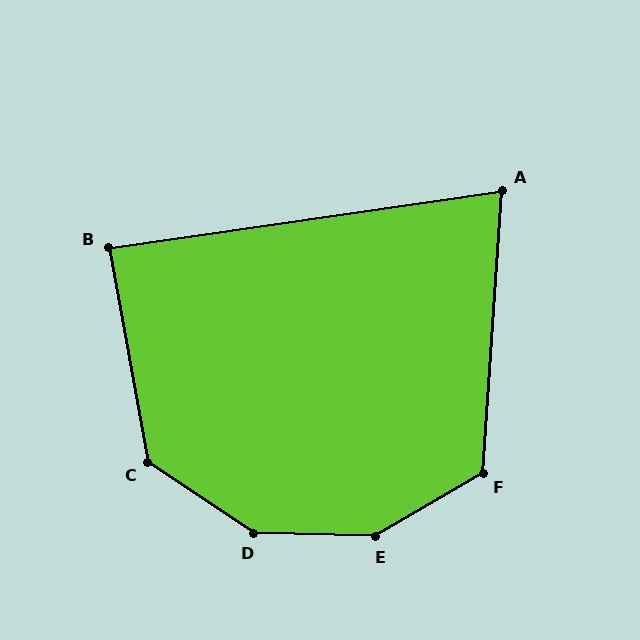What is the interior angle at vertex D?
Approximately 148 degrees (obtuse).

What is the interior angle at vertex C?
Approximately 134 degrees (obtuse).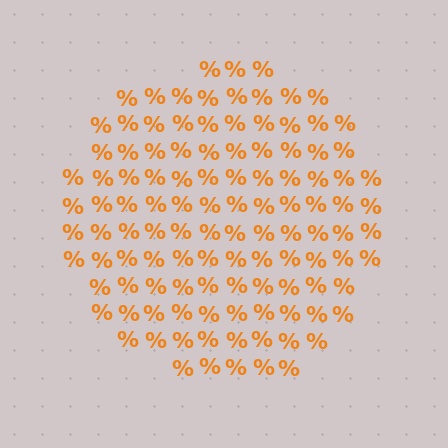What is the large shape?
The large shape is a circle.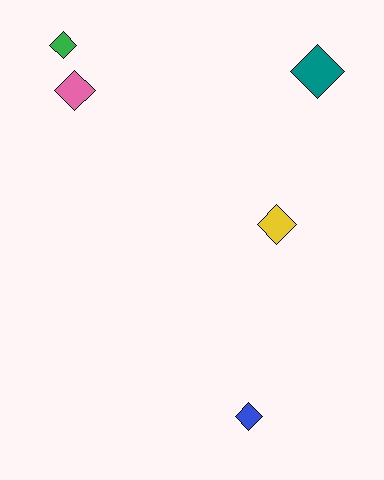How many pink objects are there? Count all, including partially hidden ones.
There is 1 pink object.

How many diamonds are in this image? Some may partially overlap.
There are 5 diamonds.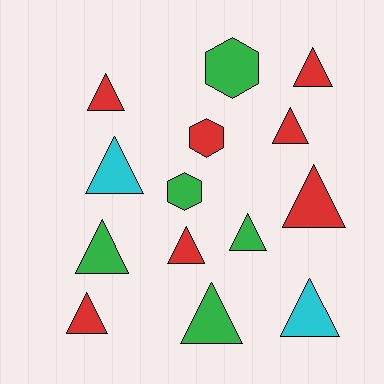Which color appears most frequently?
Red, with 7 objects.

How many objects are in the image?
There are 14 objects.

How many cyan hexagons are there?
There are no cyan hexagons.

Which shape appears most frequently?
Triangle, with 11 objects.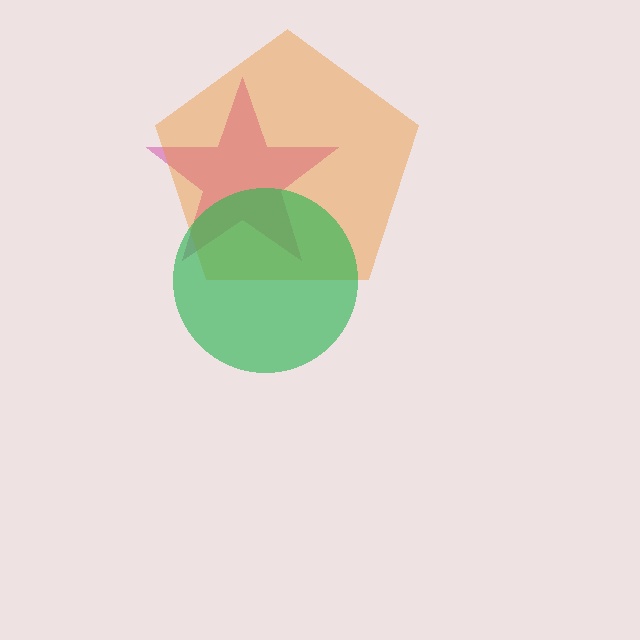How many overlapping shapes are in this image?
There are 3 overlapping shapes in the image.